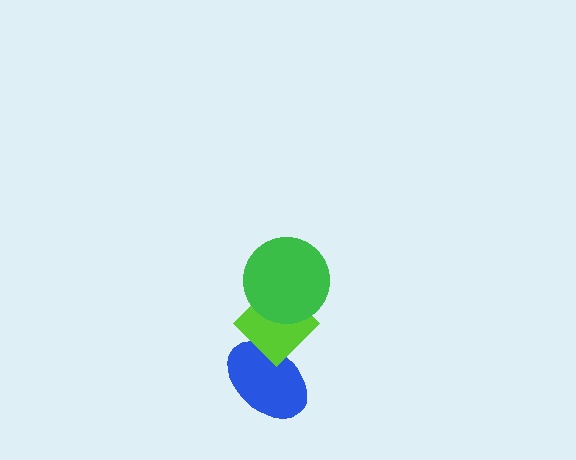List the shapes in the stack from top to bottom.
From top to bottom: the green circle, the lime diamond, the blue ellipse.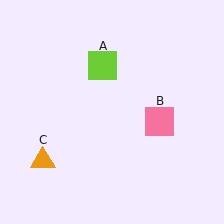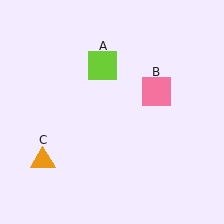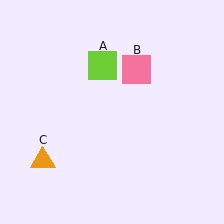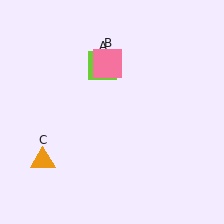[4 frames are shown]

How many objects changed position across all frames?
1 object changed position: pink square (object B).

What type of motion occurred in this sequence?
The pink square (object B) rotated counterclockwise around the center of the scene.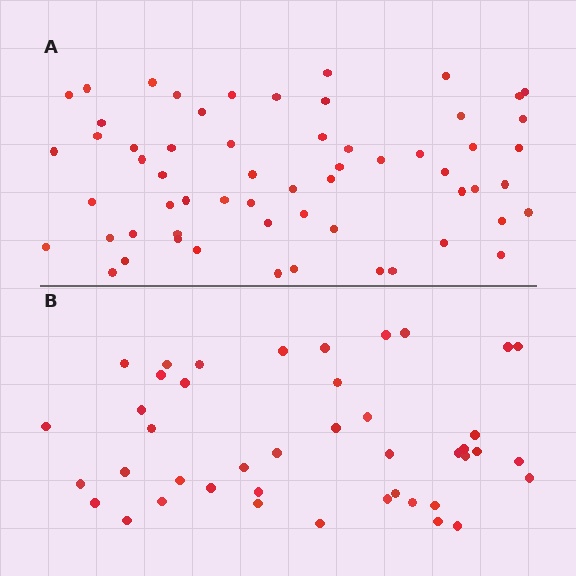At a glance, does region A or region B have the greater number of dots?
Region A (the top region) has more dots.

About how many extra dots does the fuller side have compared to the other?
Region A has approximately 15 more dots than region B.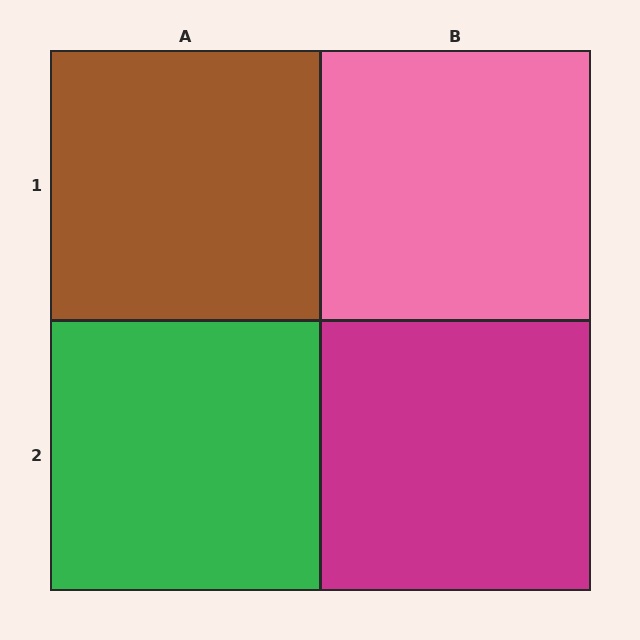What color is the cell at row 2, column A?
Green.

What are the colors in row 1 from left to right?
Brown, pink.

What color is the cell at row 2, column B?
Magenta.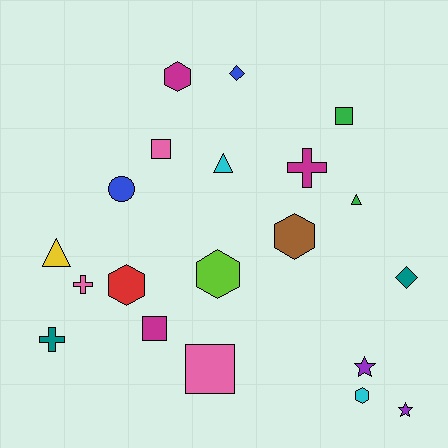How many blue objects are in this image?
There are 2 blue objects.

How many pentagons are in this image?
There are no pentagons.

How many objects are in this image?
There are 20 objects.